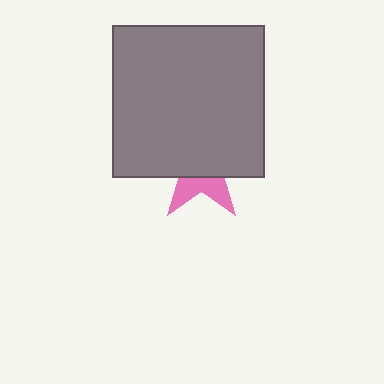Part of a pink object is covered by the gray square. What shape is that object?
It is a star.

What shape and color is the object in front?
The object in front is a gray square.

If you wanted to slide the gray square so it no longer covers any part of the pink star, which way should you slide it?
Slide it up — that is the most direct way to separate the two shapes.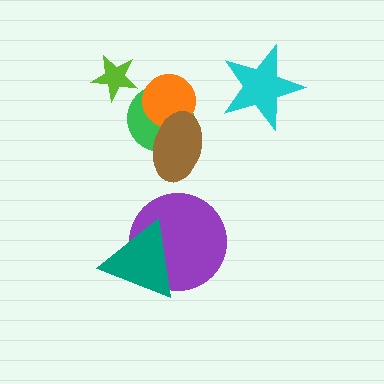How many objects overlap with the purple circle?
1 object overlaps with the purple circle.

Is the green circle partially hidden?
Yes, it is partially covered by another shape.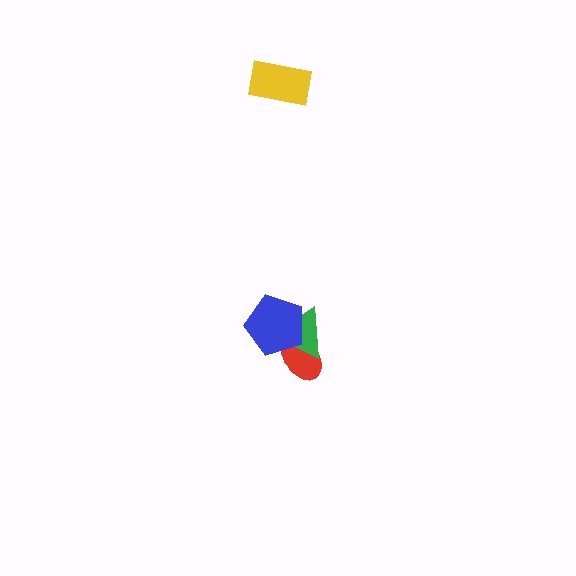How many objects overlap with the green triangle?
2 objects overlap with the green triangle.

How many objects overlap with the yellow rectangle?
0 objects overlap with the yellow rectangle.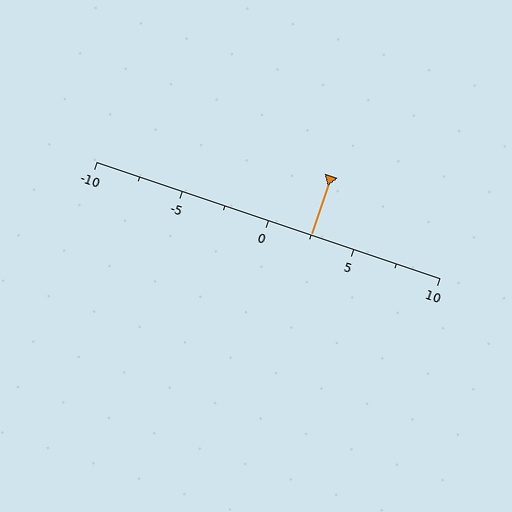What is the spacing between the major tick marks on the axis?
The major ticks are spaced 5 apart.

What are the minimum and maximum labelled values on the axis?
The axis runs from -10 to 10.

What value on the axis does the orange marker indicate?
The marker indicates approximately 2.5.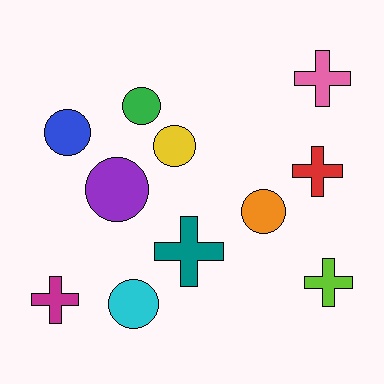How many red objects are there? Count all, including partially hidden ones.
There is 1 red object.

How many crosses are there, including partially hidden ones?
There are 5 crosses.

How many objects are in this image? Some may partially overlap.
There are 11 objects.